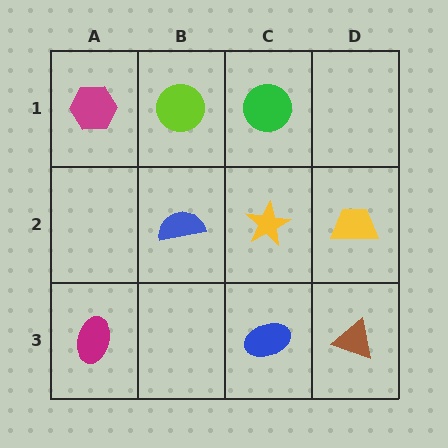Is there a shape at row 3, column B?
No, that cell is empty.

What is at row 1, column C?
A green circle.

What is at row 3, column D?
A brown triangle.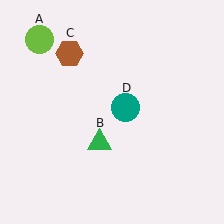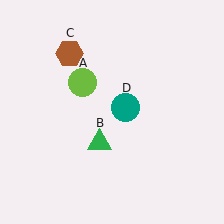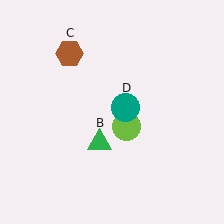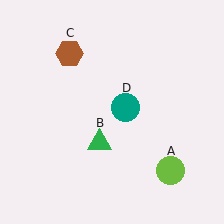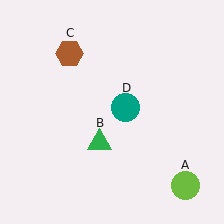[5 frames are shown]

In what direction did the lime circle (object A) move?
The lime circle (object A) moved down and to the right.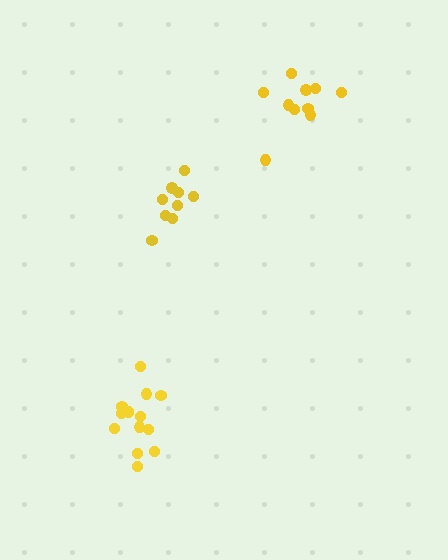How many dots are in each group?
Group 1: 9 dots, Group 2: 14 dots, Group 3: 10 dots (33 total).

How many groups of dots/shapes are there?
There are 3 groups.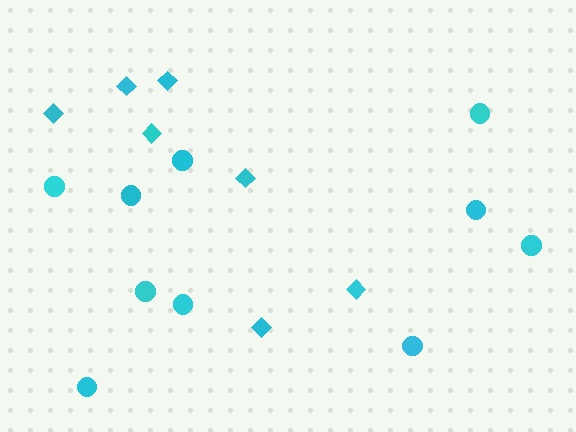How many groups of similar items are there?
There are 2 groups: one group of circles (10) and one group of diamonds (7).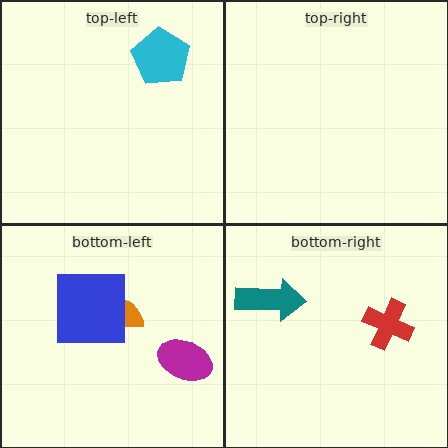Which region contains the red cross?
The bottom-right region.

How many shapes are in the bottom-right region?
2.